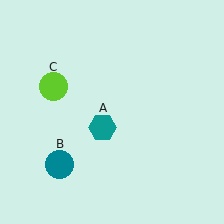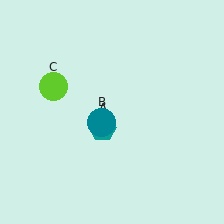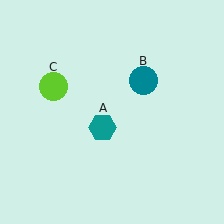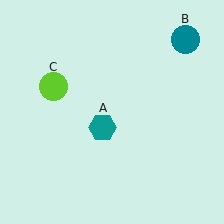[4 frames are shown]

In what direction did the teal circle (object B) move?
The teal circle (object B) moved up and to the right.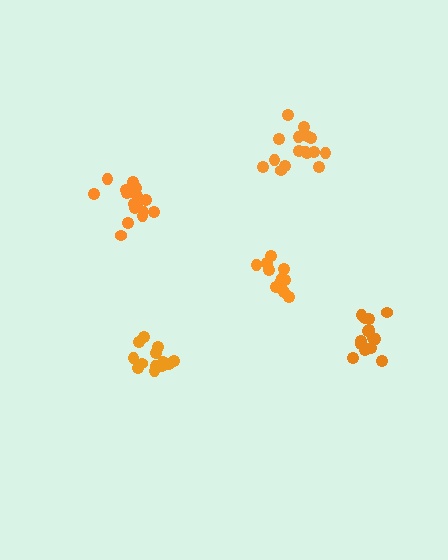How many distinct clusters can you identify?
There are 5 distinct clusters.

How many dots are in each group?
Group 1: 14 dots, Group 2: 16 dots, Group 3: 18 dots, Group 4: 13 dots, Group 5: 13 dots (74 total).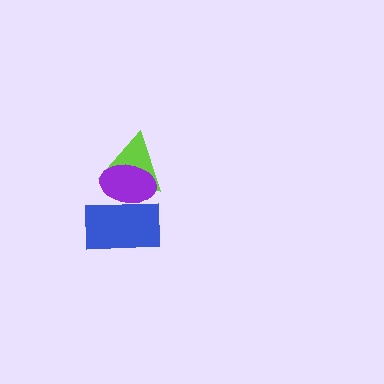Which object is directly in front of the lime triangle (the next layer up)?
The purple ellipse is directly in front of the lime triangle.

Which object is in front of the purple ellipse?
The blue rectangle is in front of the purple ellipse.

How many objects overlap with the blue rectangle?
2 objects overlap with the blue rectangle.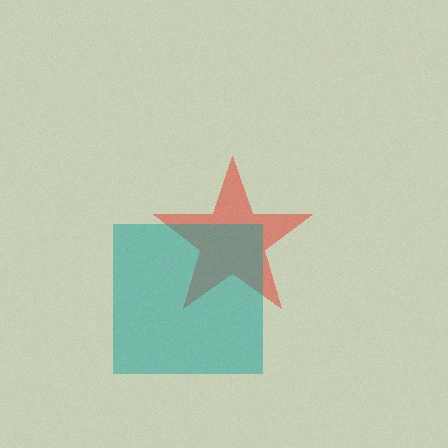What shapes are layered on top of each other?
The layered shapes are: a red star, a teal square.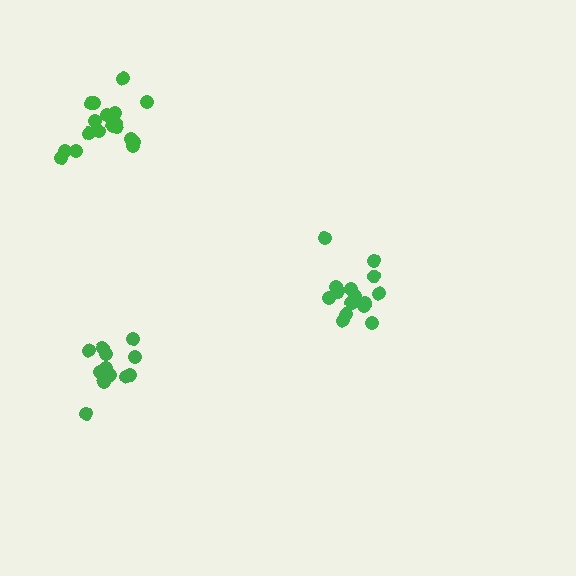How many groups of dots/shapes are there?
There are 3 groups.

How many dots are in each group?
Group 1: 13 dots, Group 2: 15 dots, Group 3: 18 dots (46 total).